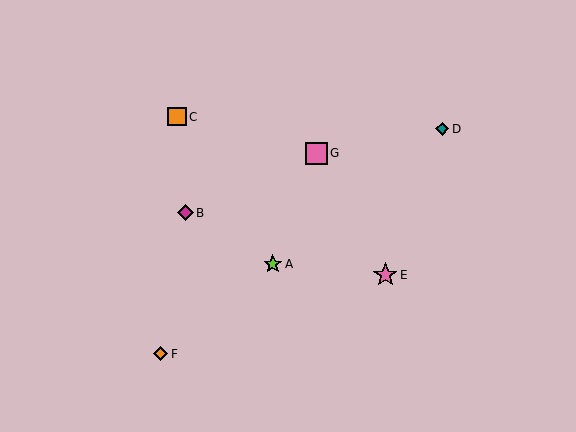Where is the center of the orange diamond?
The center of the orange diamond is at (161, 354).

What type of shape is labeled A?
Shape A is a lime star.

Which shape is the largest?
The pink star (labeled E) is the largest.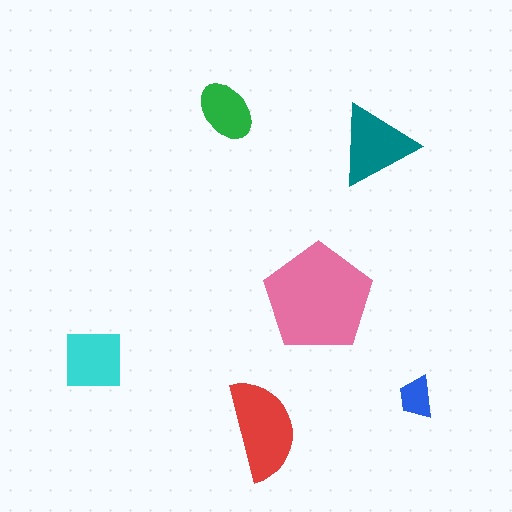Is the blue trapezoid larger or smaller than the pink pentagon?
Smaller.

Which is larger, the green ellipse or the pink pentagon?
The pink pentagon.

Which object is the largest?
The pink pentagon.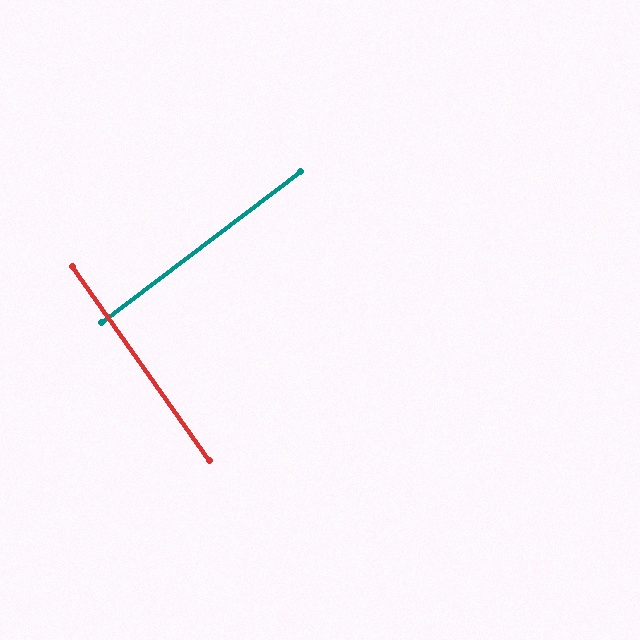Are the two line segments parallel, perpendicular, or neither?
Perpendicular — they meet at approximately 88°.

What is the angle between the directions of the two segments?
Approximately 88 degrees.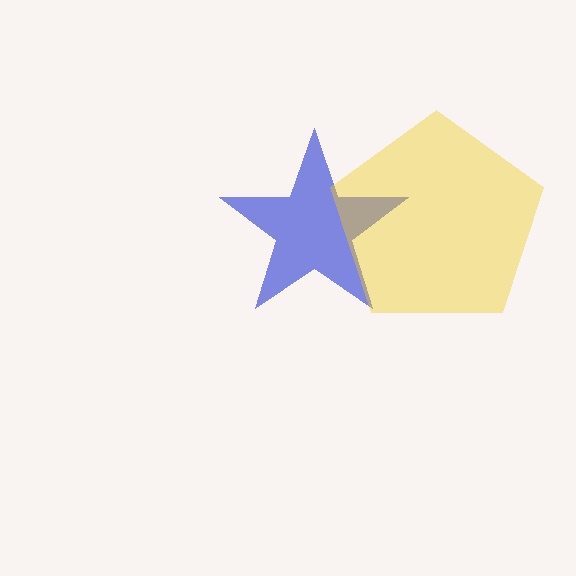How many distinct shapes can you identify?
There are 2 distinct shapes: a blue star, a yellow pentagon.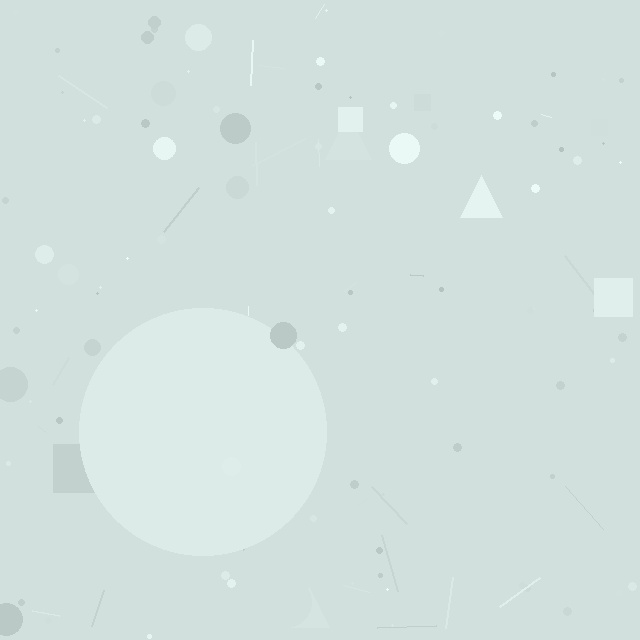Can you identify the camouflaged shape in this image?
The camouflaged shape is a circle.